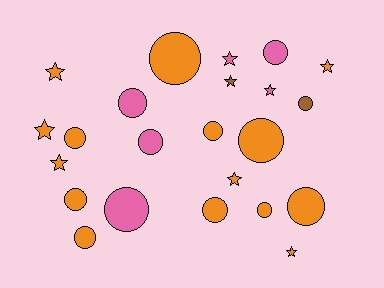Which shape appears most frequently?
Circle, with 14 objects.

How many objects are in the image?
There are 23 objects.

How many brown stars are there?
There is 1 brown star.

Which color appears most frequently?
Orange, with 15 objects.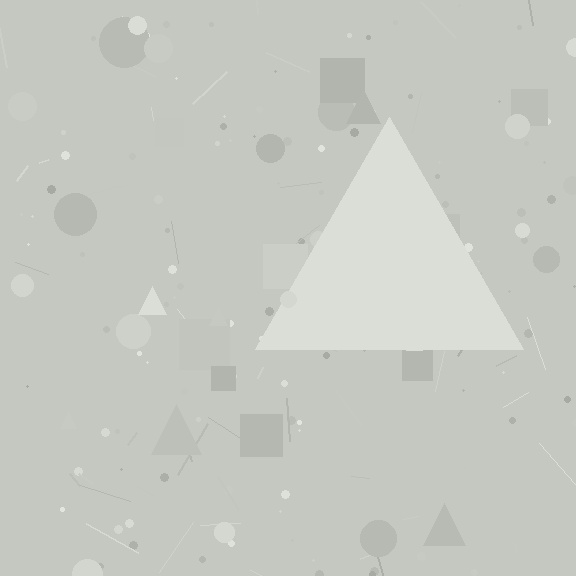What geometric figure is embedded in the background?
A triangle is embedded in the background.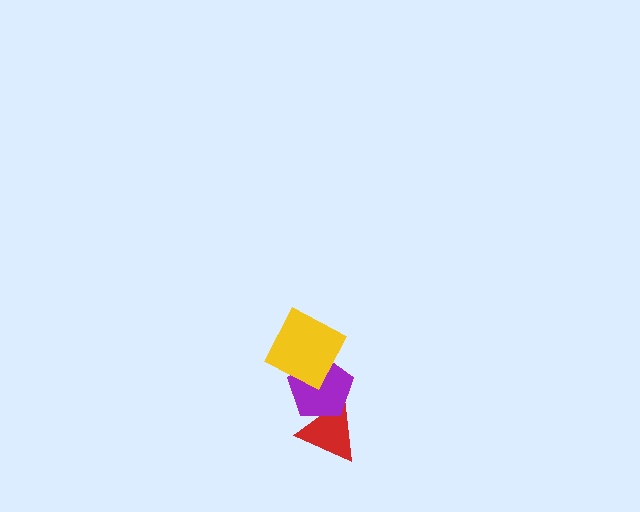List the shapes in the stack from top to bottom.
From top to bottom: the yellow square, the purple pentagon, the red triangle.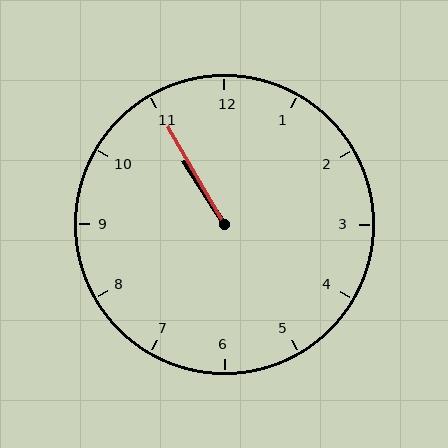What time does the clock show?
10:55.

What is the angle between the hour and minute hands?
Approximately 2 degrees.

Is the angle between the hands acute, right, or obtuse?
It is acute.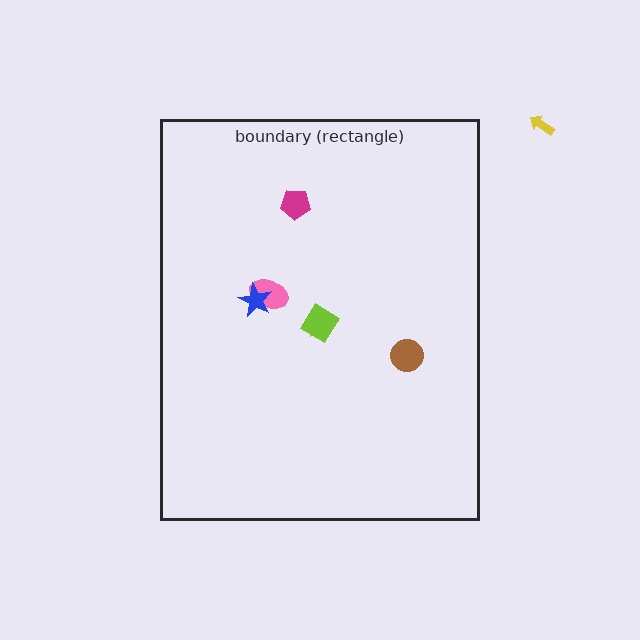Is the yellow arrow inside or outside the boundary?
Outside.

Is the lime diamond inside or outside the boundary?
Inside.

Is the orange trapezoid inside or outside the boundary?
Inside.